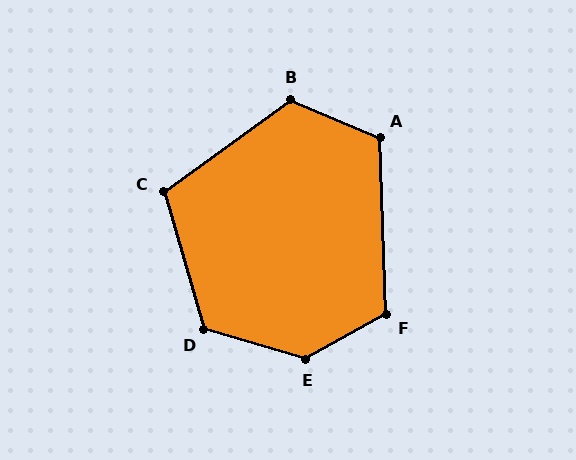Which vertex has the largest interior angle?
E, at approximately 135 degrees.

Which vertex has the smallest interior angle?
C, at approximately 110 degrees.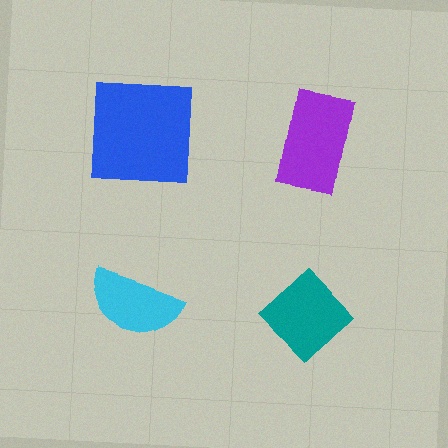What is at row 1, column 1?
A blue square.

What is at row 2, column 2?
A teal diamond.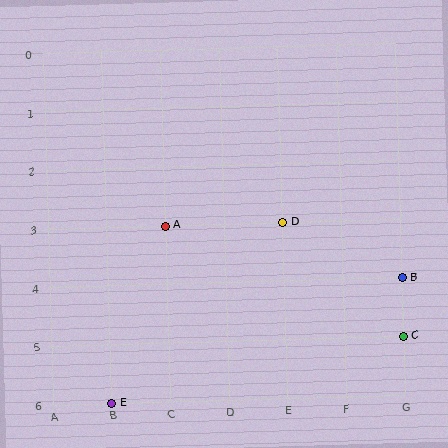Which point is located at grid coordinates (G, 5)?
Point C is at (G, 5).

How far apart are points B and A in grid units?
Points B and A are 4 columns and 1 row apart (about 4.1 grid units diagonally).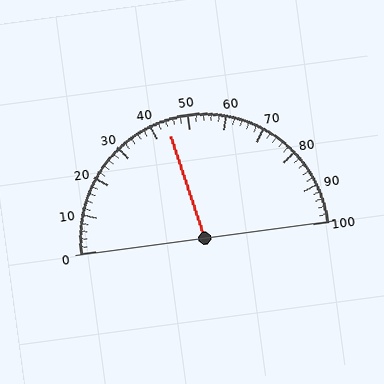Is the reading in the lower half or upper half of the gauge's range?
The reading is in the lower half of the range (0 to 100).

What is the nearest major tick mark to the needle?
The nearest major tick mark is 40.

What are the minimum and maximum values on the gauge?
The gauge ranges from 0 to 100.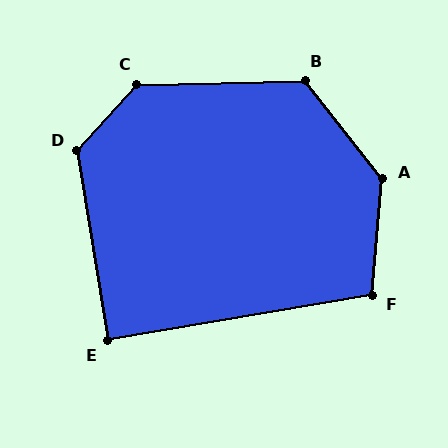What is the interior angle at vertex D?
Approximately 128 degrees (obtuse).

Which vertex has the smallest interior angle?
E, at approximately 90 degrees.